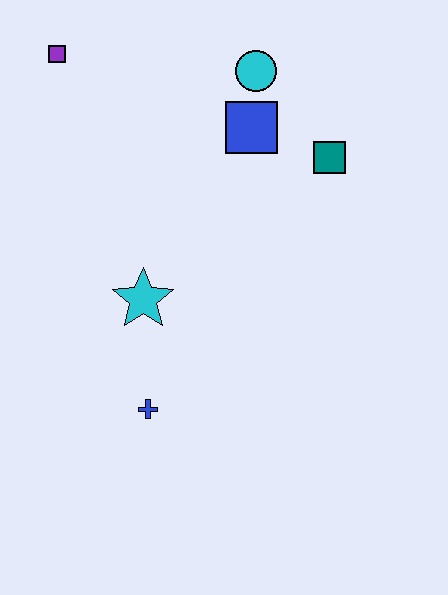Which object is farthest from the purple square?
The blue cross is farthest from the purple square.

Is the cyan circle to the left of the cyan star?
No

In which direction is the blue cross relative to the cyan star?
The blue cross is below the cyan star.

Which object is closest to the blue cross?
The cyan star is closest to the blue cross.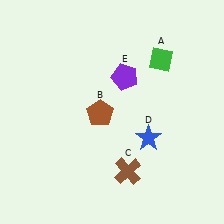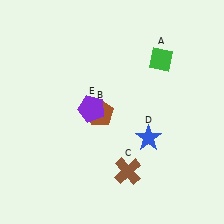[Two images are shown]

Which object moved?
The purple pentagon (E) moved left.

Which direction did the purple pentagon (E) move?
The purple pentagon (E) moved left.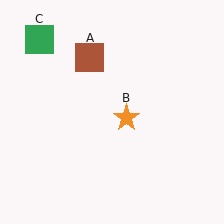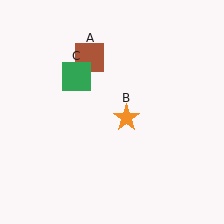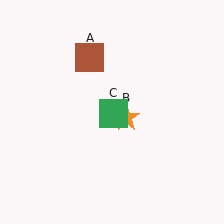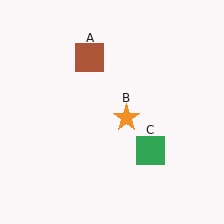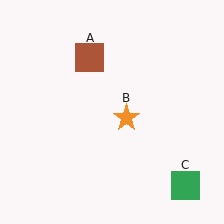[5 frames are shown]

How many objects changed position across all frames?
1 object changed position: green square (object C).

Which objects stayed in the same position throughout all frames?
Brown square (object A) and orange star (object B) remained stationary.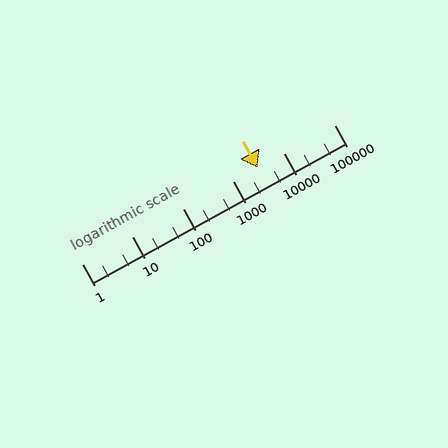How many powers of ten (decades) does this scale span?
The scale spans 5 decades, from 1 to 100000.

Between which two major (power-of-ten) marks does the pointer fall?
The pointer is between 1000 and 10000.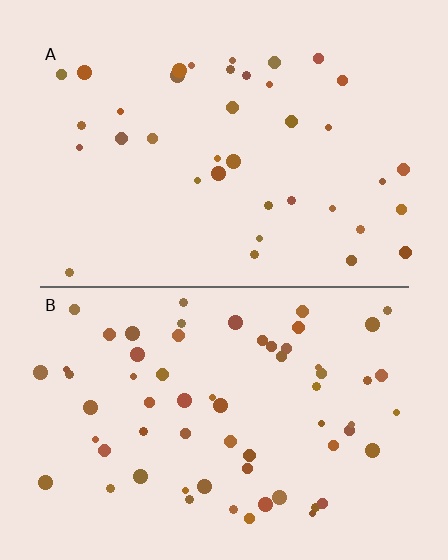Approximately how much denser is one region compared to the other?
Approximately 1.7× — region B over region A.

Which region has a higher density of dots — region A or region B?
B (the bottom).